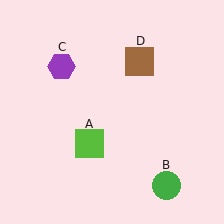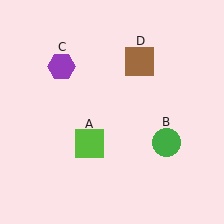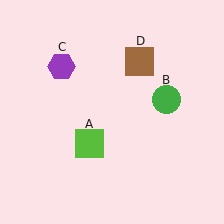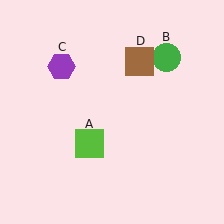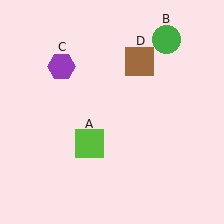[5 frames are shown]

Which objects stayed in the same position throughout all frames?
Lime square (object A) and purple hexagon (object C) and brown square (object D) remained stationary.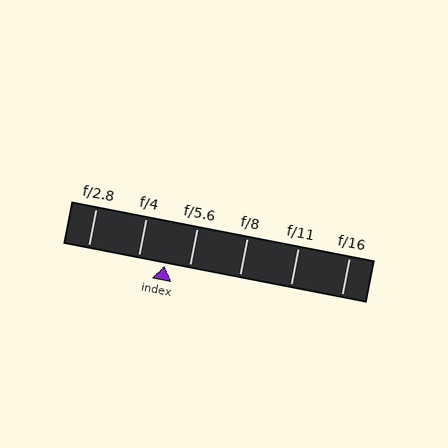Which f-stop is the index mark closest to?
The index mark is closest to f/5.6.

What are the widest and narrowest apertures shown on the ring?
The widest aperture shown is f/2.8 and the narrowest is f/16.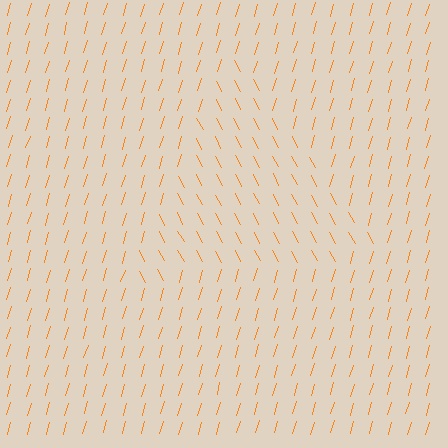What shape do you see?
I see a triangle.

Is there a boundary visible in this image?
Yes, there is a texture boundary formed by a change in line orientation.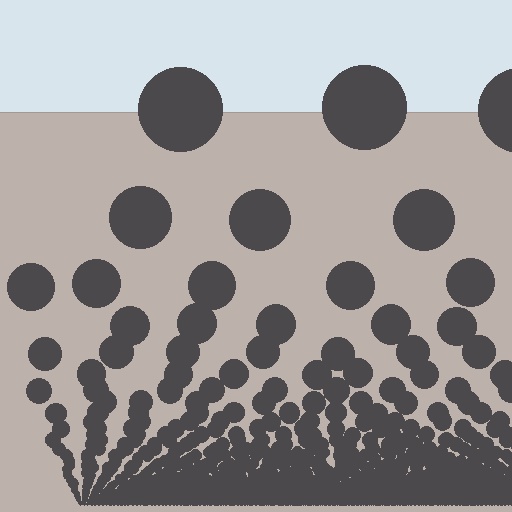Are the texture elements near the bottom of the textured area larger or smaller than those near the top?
Smaller. The gradient is inverted — elements near the bottom are smaller and denser.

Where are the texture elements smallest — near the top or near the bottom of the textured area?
Near the bottom.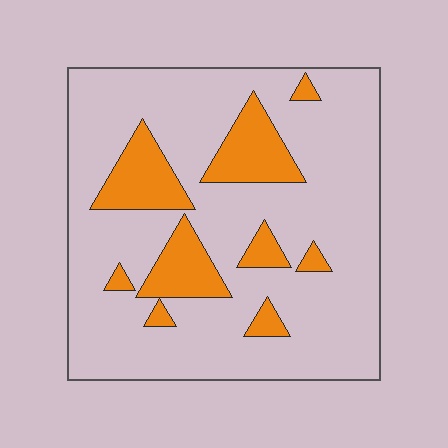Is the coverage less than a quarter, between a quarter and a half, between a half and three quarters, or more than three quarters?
Less than a quarter.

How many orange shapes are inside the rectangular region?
9.